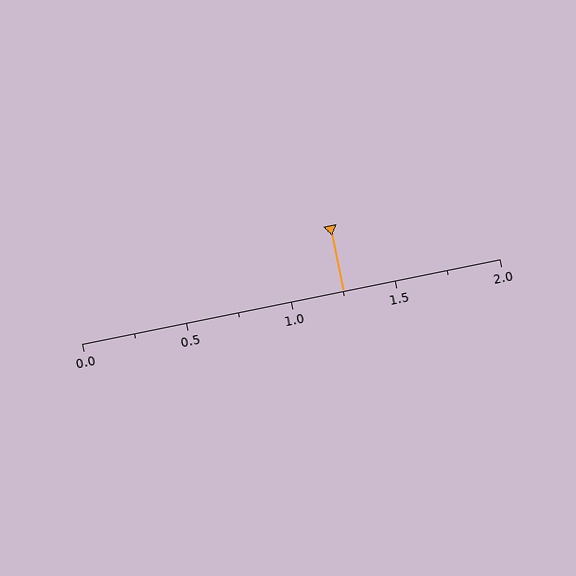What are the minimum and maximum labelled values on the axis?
The axis runs from 0.0 to 2.0.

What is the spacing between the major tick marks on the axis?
The major ticks are spaced 0.5 apart.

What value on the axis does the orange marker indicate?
The marker indicates approximately 1.25.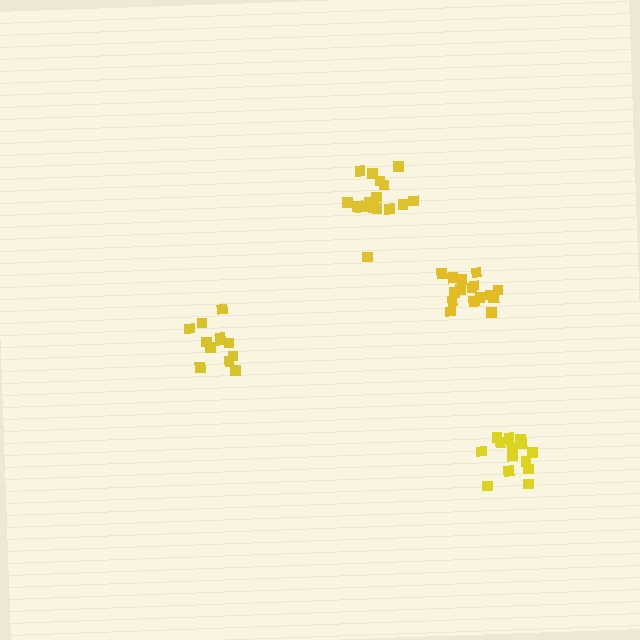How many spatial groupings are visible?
There are 4 spatial groupings.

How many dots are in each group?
Group 1: 13 dots, Group 2: 17 dots, Group 3: 16 dots, Group 4: 14 dots (60 total).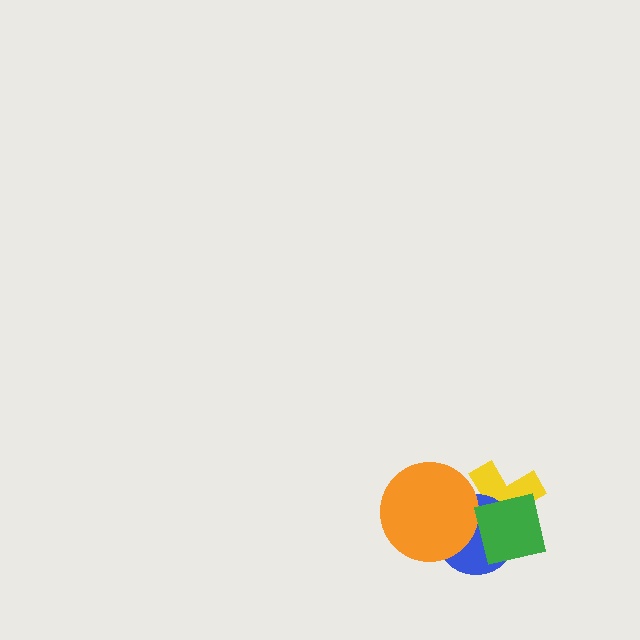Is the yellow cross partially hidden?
Yes, it is partially covered by another shape.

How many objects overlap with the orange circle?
2 objects overlap with the orange circle.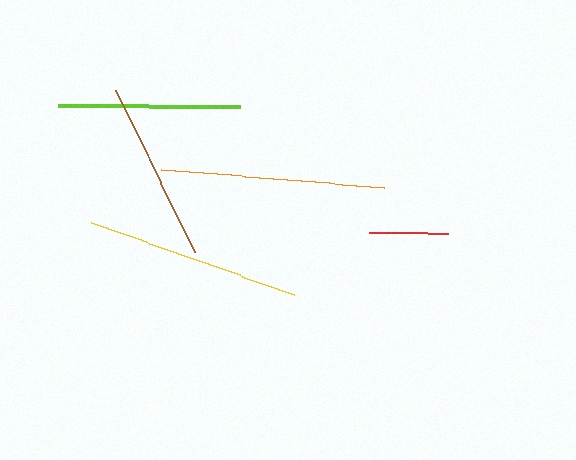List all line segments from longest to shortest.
From longest to shortest: orange, yellow, lime, brown, red.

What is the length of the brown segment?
The brown segment is approximately 181 pixels long.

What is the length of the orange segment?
The orange segment is approximately 224 pixels long.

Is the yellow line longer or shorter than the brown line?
The yellow line is longer than the brown line.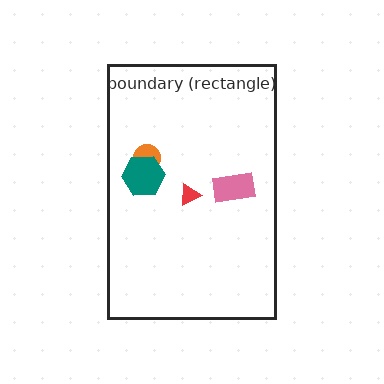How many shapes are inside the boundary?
4 inside, 0 outside.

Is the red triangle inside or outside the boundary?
Inside.